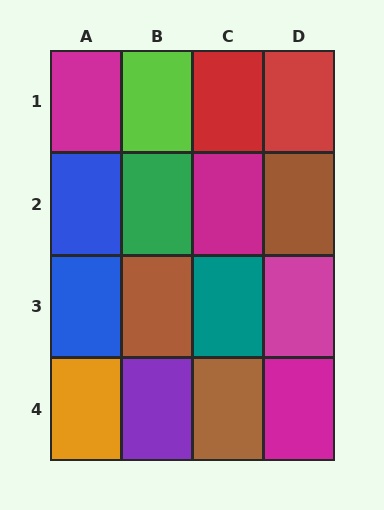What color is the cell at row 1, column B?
Lime.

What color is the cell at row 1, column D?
Red.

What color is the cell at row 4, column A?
Orange.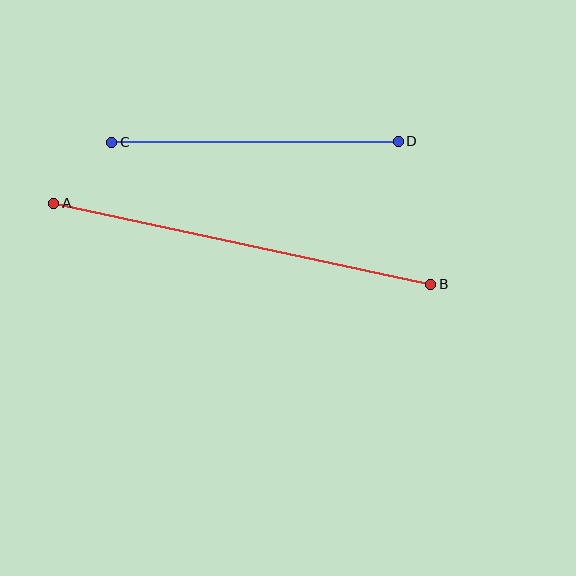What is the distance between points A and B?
The distance is approximately 386 pixels.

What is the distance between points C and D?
The distance is approximately 287 pixels.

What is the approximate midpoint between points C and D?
The midpoint is at approximately (255, 142) pixels.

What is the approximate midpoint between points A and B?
The midpoint is at approximately (242, 244) pixels.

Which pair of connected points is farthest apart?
Points A and B are farthest apart.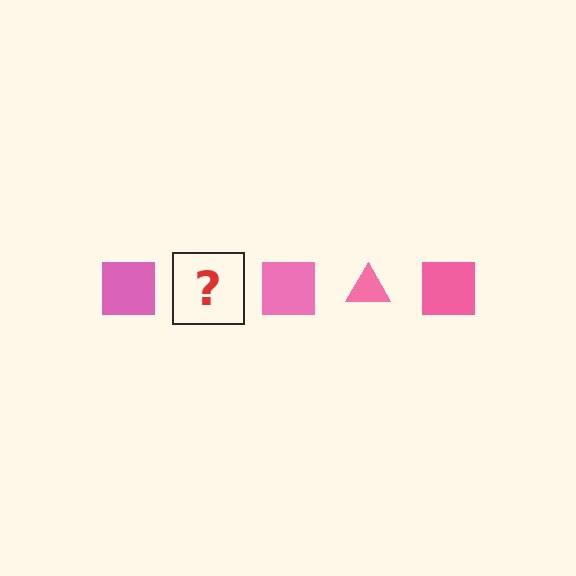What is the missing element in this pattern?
The missing element is a pink triangle.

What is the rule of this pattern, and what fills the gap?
The rule is that the pattern cycles through square, triangle shapes in pink. The gap should be filled with a pink triangle.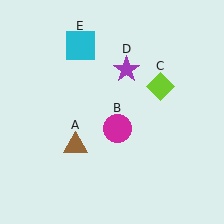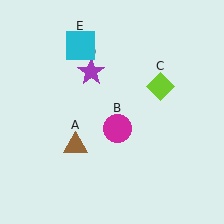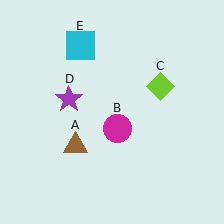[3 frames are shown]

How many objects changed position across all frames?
1 object changed position: purple star (object D).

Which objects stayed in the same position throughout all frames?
Brown triangle (object A) and magenta circle (object B) and lime diamond (object C) and cyan square (object E) remained stationary.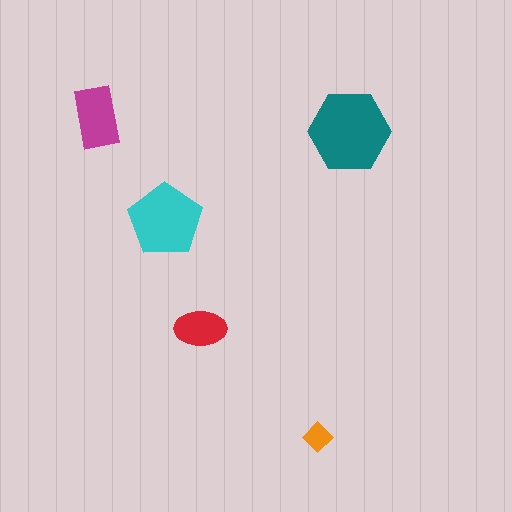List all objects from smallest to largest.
The orange diamond, the red ellipse, the magenta rectangle, the cyan pentagon, the teal hexagon.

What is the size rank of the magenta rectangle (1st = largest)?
3rd.